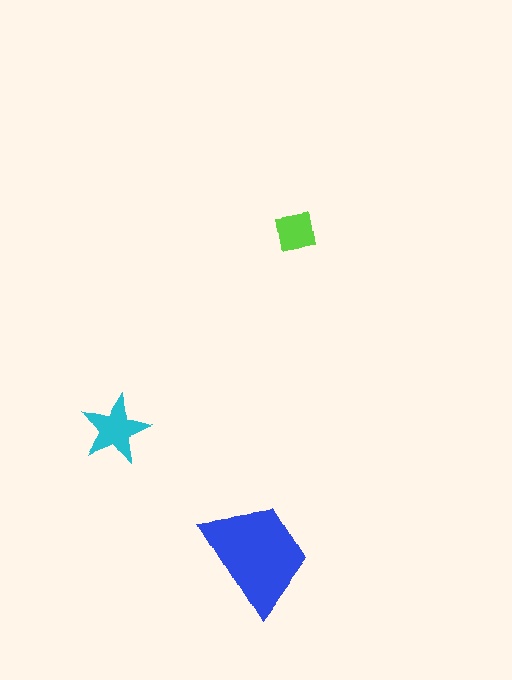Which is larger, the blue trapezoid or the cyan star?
The blue trapezoid.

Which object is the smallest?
The lime square.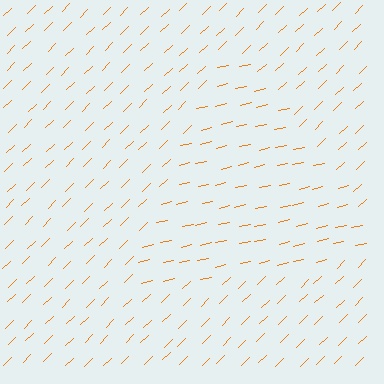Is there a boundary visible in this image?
Yes, there is a texture boundary formed by a change in line orientation.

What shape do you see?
I see a triangle.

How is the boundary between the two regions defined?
The boundary is defined purely by a change in line orientation (approximately 30 degrees difference). All lines are the same color and thickness.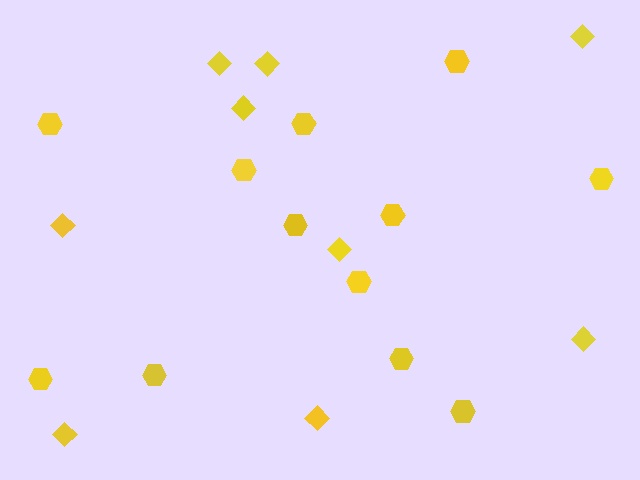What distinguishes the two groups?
There are 2 groups: one group of hexagons (12) and one group of diamonds (9).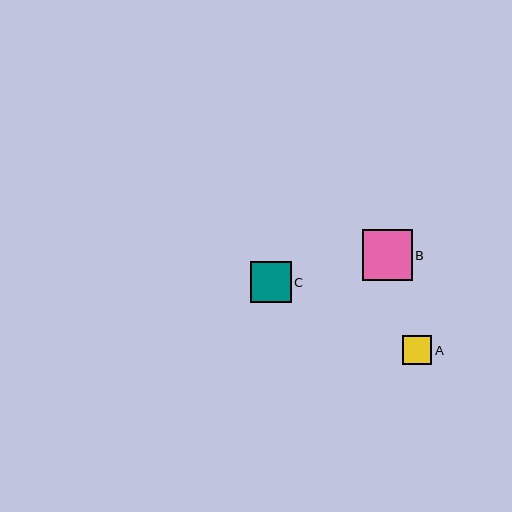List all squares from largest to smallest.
From largest to smallest: B, C, A.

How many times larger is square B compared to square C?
Square B is approximately 1.2 times the size of square C.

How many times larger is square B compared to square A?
Square B is approximately 1.7 times the size of square A.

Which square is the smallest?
Square A is the smallest with a size of approximately 29 pixels.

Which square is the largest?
Square B is the largest with a size of approximately 50 pixels.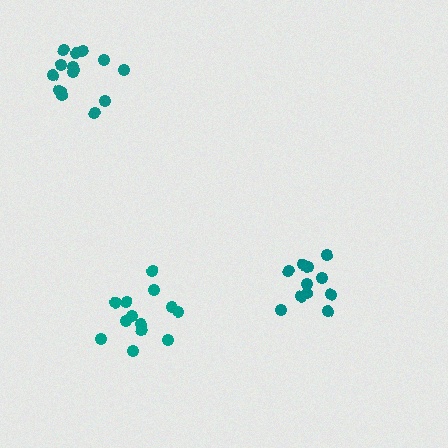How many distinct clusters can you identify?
There are 3 distinct clusters.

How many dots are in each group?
Group 1: 11 dots, Group 2: 13 dots, Group 3: 15 dots (39 total).